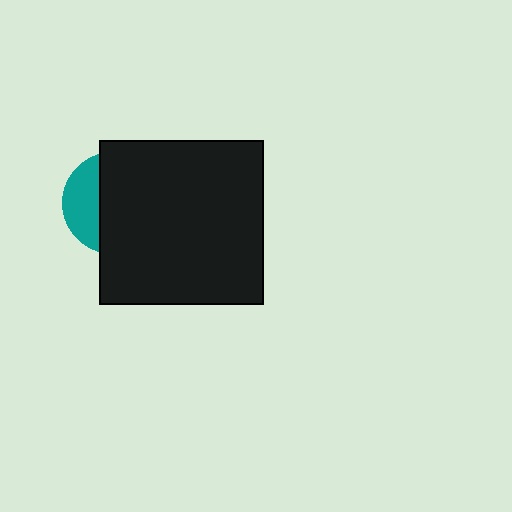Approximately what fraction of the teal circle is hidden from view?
Roughly 67% of the teal circle is hidden behind the black square.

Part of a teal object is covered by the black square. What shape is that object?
It is a circle.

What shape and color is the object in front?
The object in front is a black square.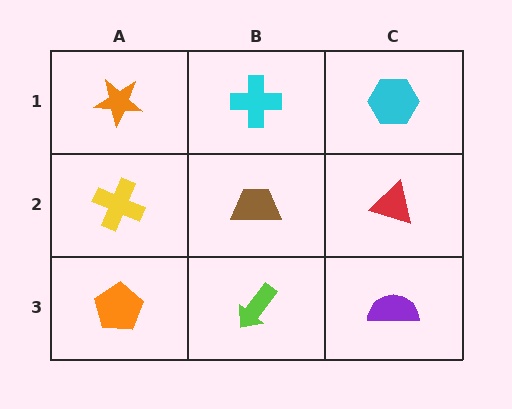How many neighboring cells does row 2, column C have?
3.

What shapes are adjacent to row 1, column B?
A brown trapezoid (row 2, column B), an orange star (row 1, column A), a cyan hexagon (row 1, column C).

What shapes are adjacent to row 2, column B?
A cyan cross (row 1, column B), a lime arrow (row 3, column B), a yellow cross (row 2, column A), a red triangle (row 2, column C).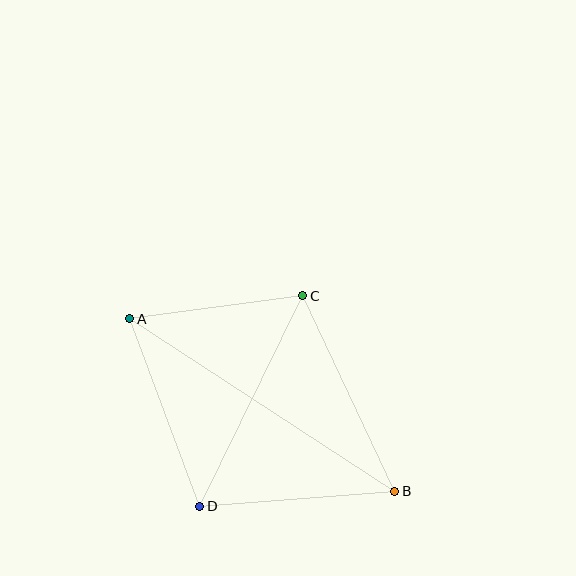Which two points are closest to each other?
Points A and C are closest to each other.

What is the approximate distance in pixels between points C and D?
The distance between C and D is approximately 235 pixels.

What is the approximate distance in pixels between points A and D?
The distance between A and D is approximately 200 pixels.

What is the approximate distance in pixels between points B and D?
The distance between B and D is approximately 196 pixels.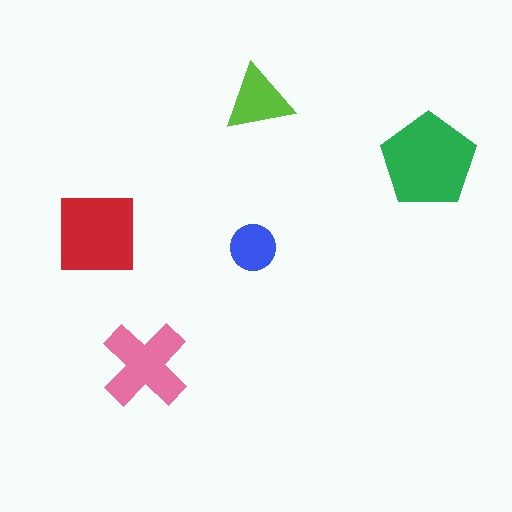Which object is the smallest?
The blue circle.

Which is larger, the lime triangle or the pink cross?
The pink cross.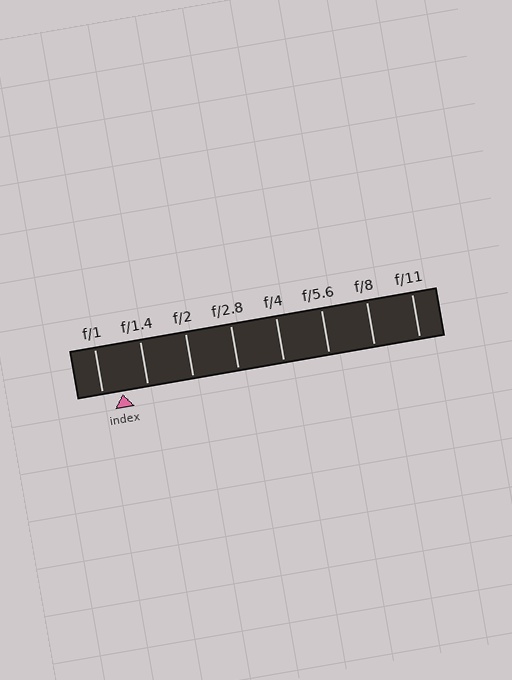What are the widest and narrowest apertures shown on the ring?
The widest aperture shown is f/1 and the narrowest is f/11.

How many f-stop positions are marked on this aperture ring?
There are 8 f-stop positions marked.